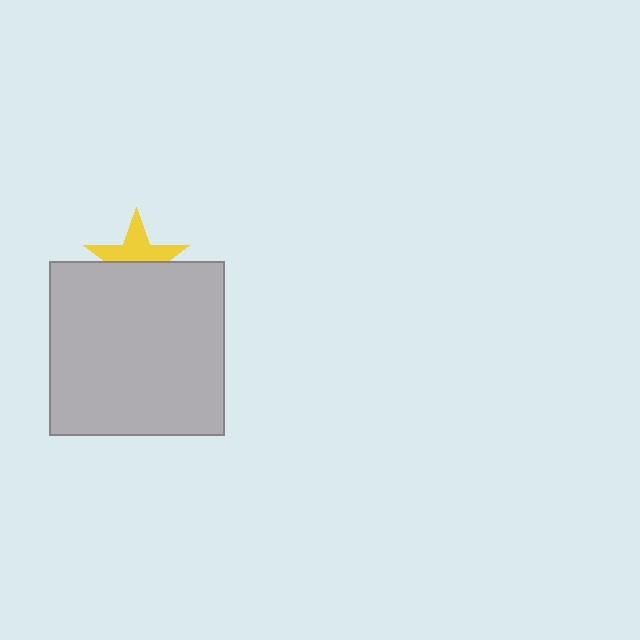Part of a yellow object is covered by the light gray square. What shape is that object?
It is a star.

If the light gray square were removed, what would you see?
You would see the complete yellow star.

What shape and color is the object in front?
The object in front is a light gray square.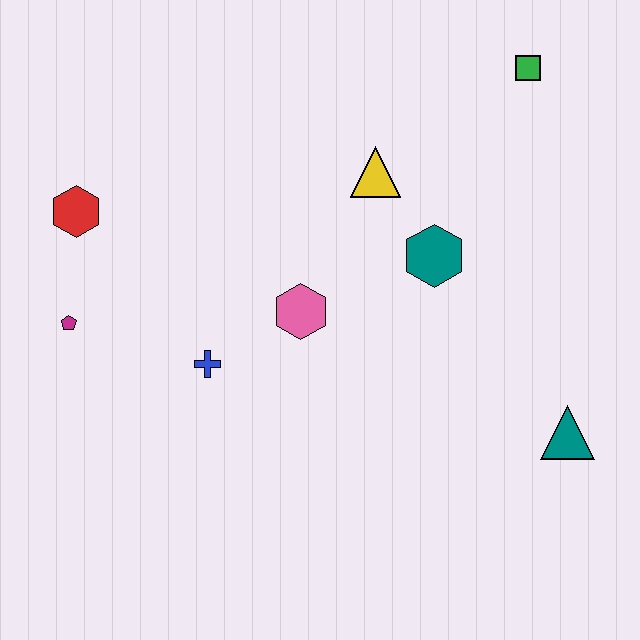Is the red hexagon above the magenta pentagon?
Yes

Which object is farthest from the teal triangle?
The red hexagon is farthest from the teal triangle.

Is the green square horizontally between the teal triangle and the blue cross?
Yes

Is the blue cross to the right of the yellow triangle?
No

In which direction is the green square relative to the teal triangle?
The green square is above the teal triangle.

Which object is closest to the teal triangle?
The teal hexagon is closest to the teal triangle.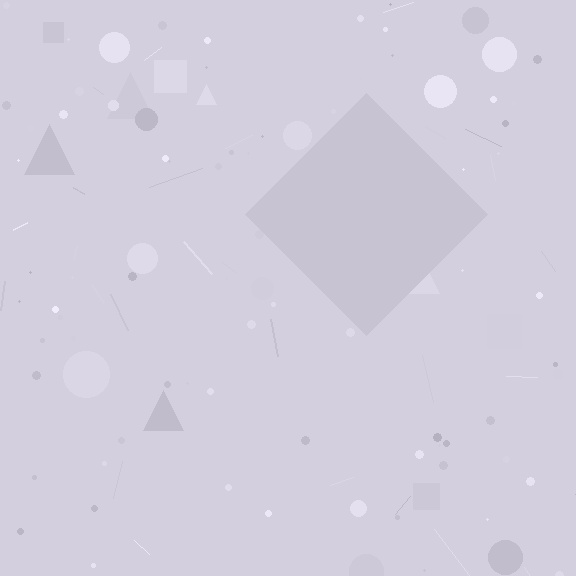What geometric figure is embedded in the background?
A diamond is embedded in the background.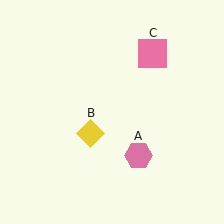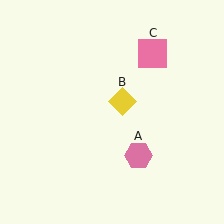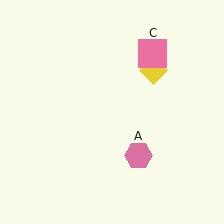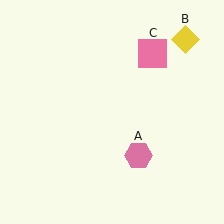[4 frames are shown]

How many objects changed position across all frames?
1 object changed position: yellow diamond (object B).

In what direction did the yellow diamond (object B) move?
The yellow diamond (object B) moved up and to the right.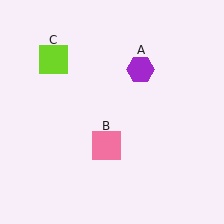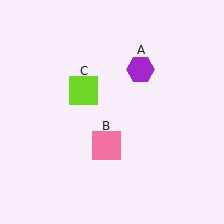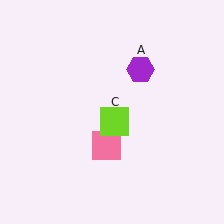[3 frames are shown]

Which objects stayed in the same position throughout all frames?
Purple hexagon (object A) and pink square (object B) remained stationary.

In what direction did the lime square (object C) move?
The lime square (object C) moved down and to the right.